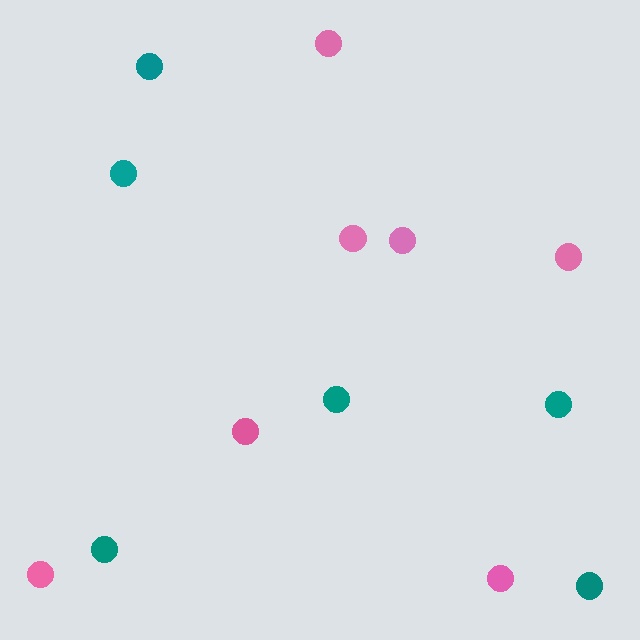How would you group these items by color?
There are 2 groups: one group of pink circles (7) and one group of teal circles (6).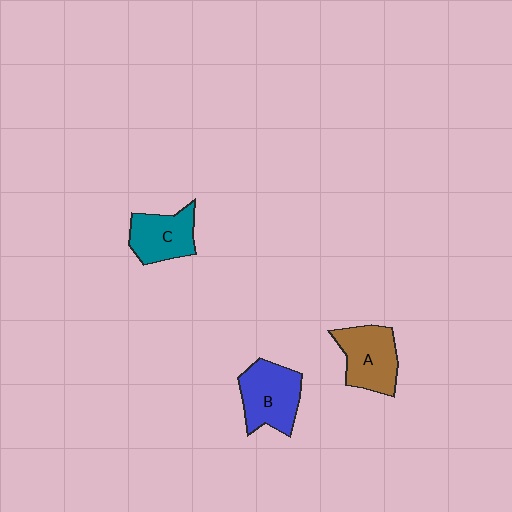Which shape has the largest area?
Shape B (blue).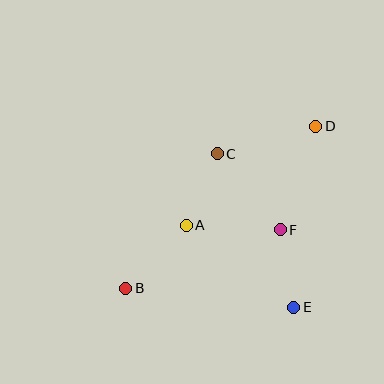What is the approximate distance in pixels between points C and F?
The distance between C and F is approximately 99 pixels.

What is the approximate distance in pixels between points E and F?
The distance between E and F is approximately 79 pixels.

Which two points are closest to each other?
Points A and C are closest to each other.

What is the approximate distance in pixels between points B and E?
The distance between B and E is approximately 169 pixels.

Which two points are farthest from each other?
Points B and D are farthest from each other.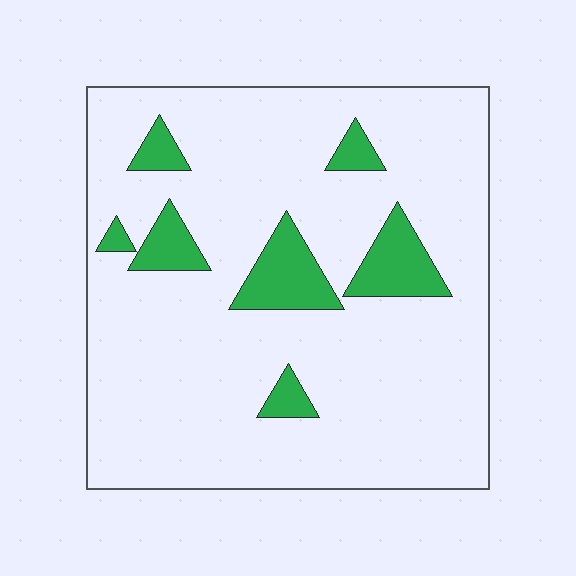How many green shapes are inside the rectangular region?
7.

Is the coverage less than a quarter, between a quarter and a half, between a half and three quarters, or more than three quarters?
Less than a quarter.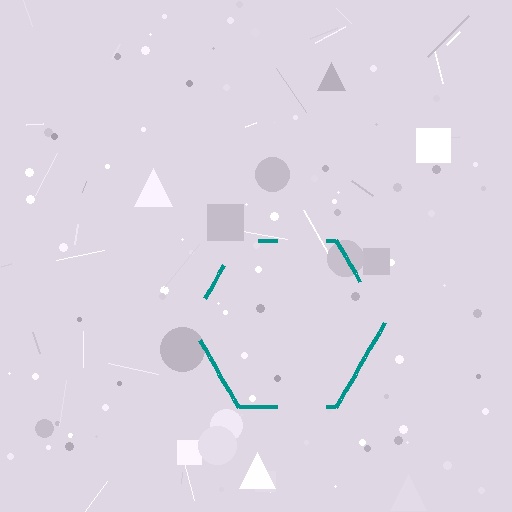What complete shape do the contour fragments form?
The contour fragments form a hexagon.